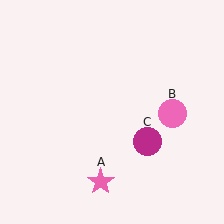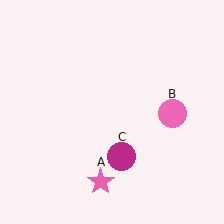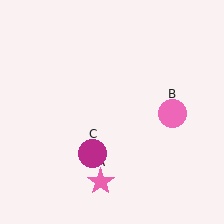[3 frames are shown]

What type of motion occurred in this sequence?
The magenta circle (object C) rotated clockwise around the center of the scene.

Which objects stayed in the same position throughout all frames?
Pink star (object A) and pink circle (object B) remained stationary.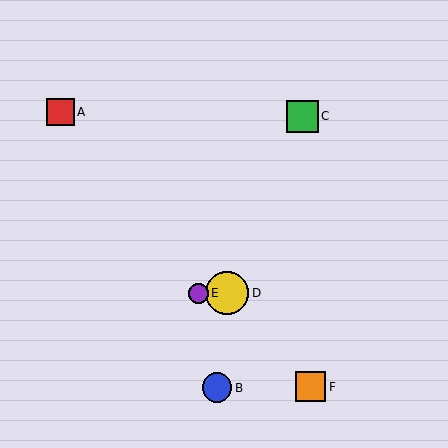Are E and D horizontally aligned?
Yes, both are at y≈293.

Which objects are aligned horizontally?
Objects D, E are aligned horizontally.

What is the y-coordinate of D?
Object D is at y≈293.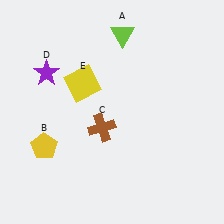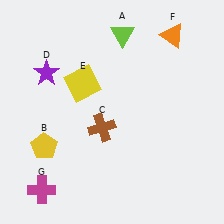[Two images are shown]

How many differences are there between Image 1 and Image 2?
There are 2 differences between the two images.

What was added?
An orange triangle (F), a magenta cross (G) were added in Image 2.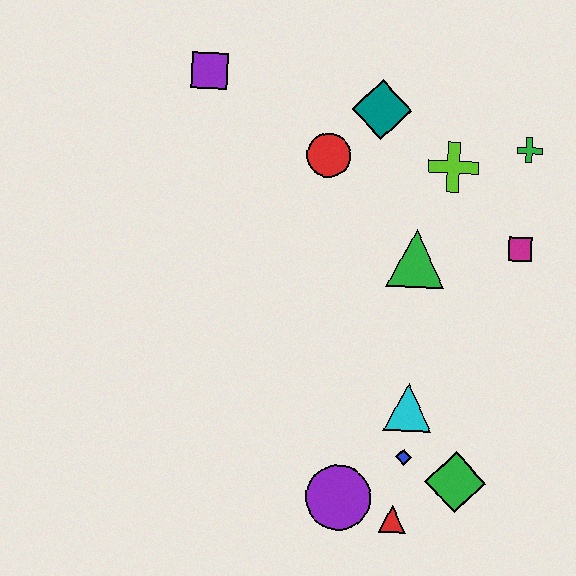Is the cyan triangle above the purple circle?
Yes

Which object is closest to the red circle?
The teal diamond is closest to the red circle.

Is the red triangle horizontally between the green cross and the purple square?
Yes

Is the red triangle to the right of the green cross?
No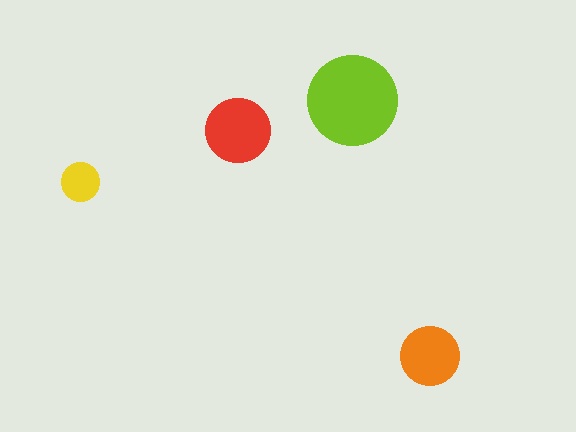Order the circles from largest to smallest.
the lime one, the red one, the orange one, the yellow one.